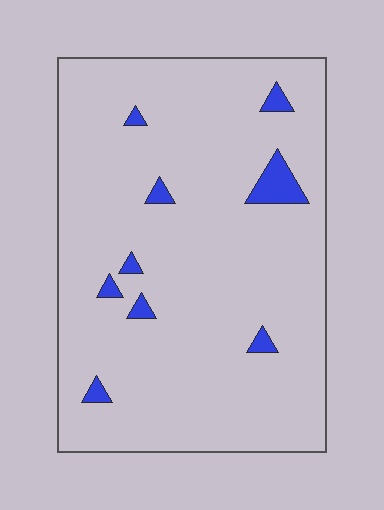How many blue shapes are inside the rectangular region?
9.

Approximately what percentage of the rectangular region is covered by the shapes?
Approximately 5%.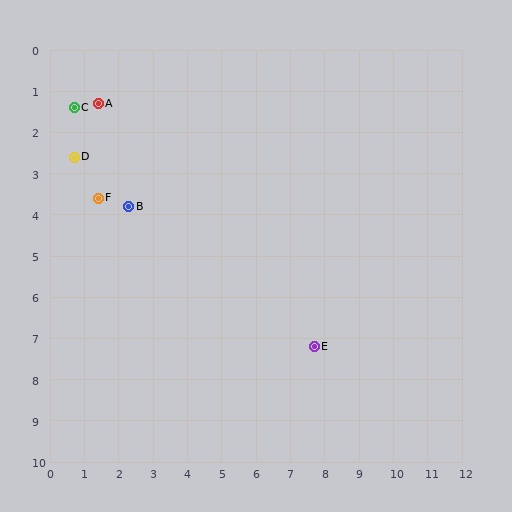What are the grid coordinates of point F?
Point F is at approximately (1.4, 3.6).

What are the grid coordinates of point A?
Point A is at approximately (1.4, 1.3).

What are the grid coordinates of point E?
Point E is at approximately (7.7, 7.2).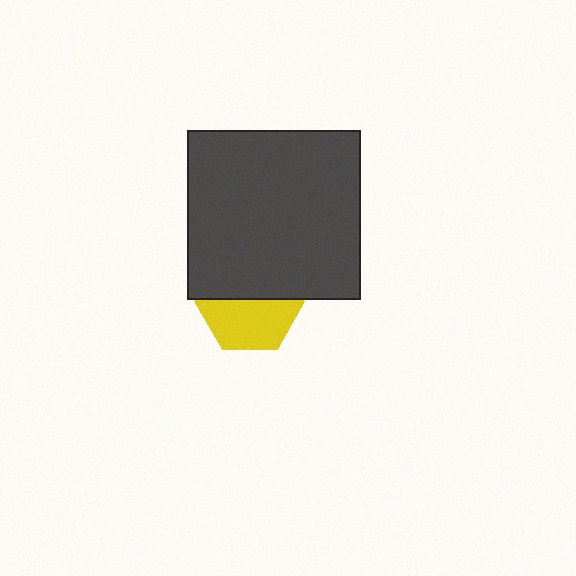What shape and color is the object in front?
The object in front is a dark gray rectangle.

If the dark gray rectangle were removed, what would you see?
You would see the complete yellow hexagon.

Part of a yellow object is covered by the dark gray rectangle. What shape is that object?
It is a hexagon.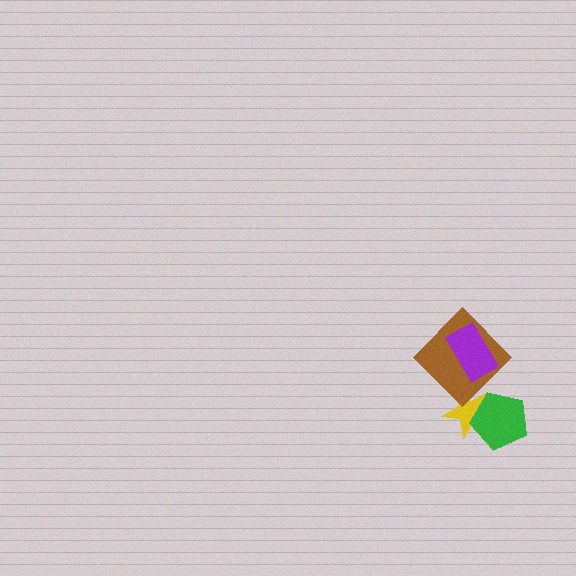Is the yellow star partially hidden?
Yes, it is partially covered by another shape.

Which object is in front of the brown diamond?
The purple rectangle is in front of the brown diamond.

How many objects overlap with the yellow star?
2 objects overlap with the yellow star.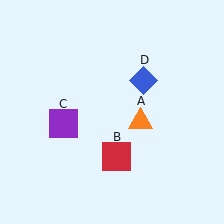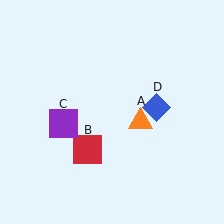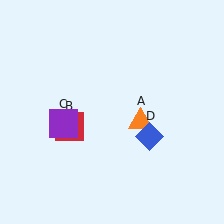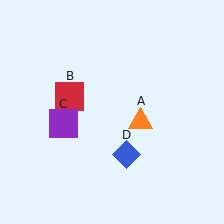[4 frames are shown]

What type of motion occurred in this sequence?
The red square (object B), blue diamond (object D) rotated clockwise around the center of the scene.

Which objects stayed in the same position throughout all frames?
Orange triangle (object A) and purple square (object C) remained stationary.